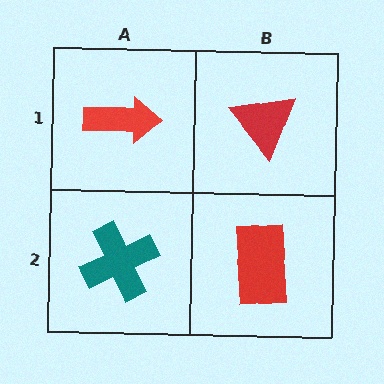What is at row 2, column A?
A teal cross.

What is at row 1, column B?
A red triangle.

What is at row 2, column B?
A red rectangle.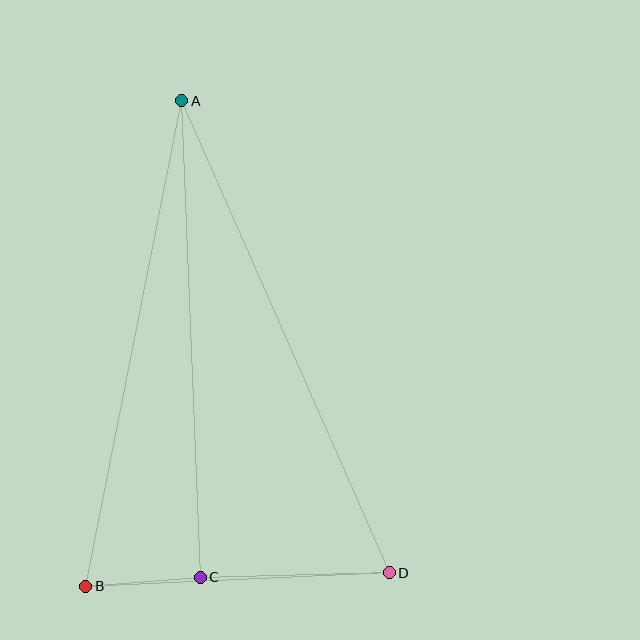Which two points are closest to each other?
Points B and C are closest to each other.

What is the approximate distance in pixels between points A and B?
The distance between A and B is approximately 495 pixels.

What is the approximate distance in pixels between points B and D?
The distance between B and D is approximately 304 pixels.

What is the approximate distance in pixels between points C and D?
The distance between C and D is approximately 189 pixels.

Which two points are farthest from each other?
Points A and D are farthest from each other.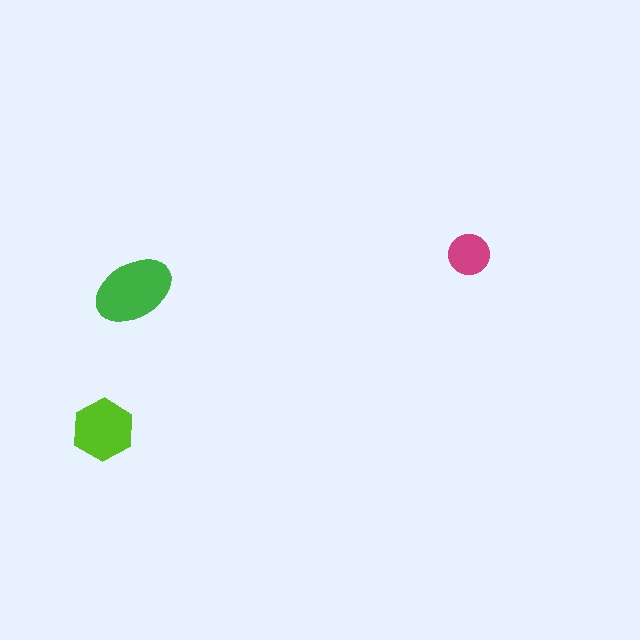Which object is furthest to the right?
The magenta circle is rightmost.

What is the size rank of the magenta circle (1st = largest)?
3rd.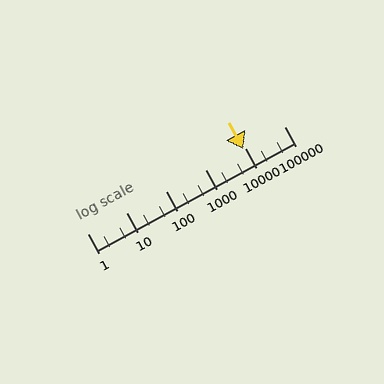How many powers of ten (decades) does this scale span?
The scale spans 5 decades, from 1 to 100000.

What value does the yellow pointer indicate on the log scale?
The pointer indicates approximately 9400.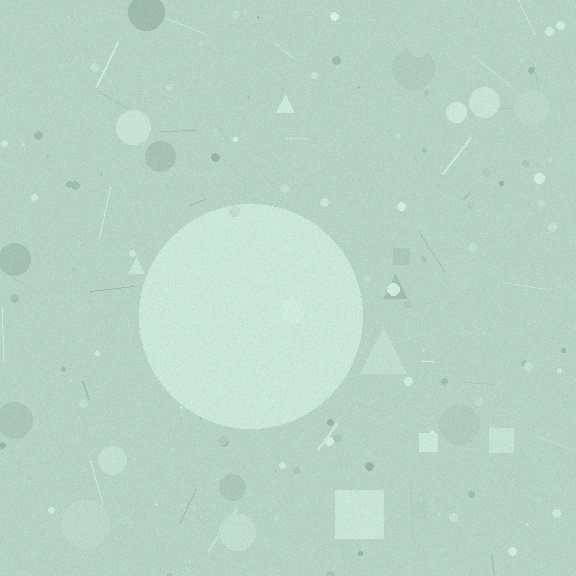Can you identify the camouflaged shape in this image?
The camouflaged shape is a circle.